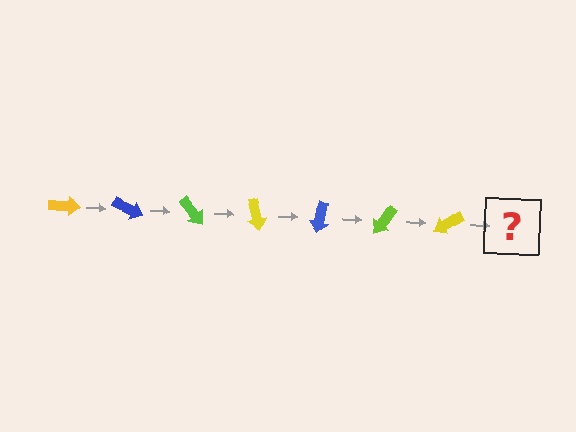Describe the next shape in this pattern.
It should be a blue arrow, rotated 175 degrees from the start.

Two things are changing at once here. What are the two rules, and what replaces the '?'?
The two rules are that it rotates 25 degrees each step and the color cycles through yellow, blue, and lime. The '?' should be a blue arrow, rotated 175 degrees from the start.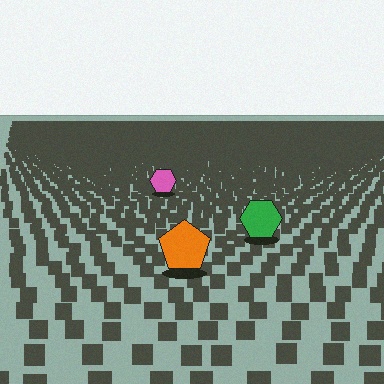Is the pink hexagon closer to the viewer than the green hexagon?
No. The green hexagon is closer — you can tell from the texture gradient: the ground texture is coarser near it.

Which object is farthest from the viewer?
The pink hexagon is farthest from the viewer. It appears smaller and the ground texture around it is denser.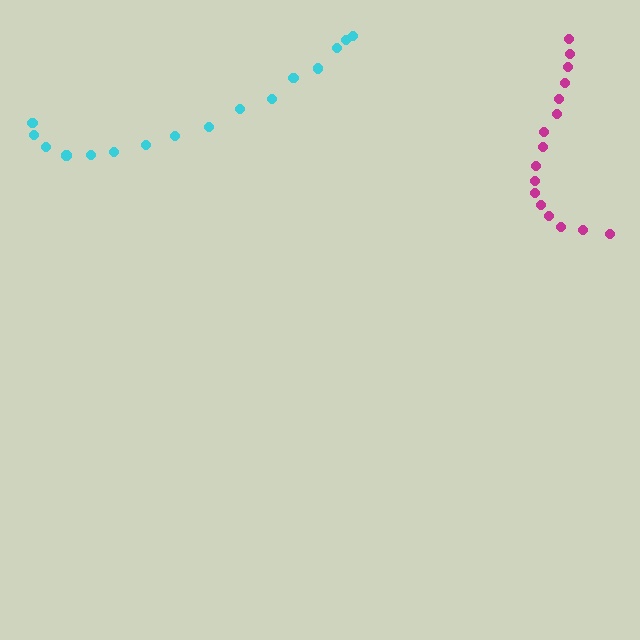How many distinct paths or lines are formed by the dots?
There are 2 distinct paths.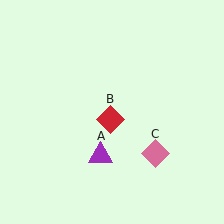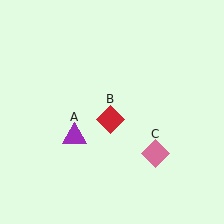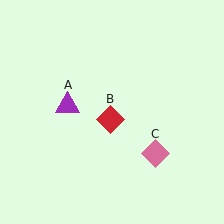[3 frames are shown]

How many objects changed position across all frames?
1 object changed position: purple triangle (object A).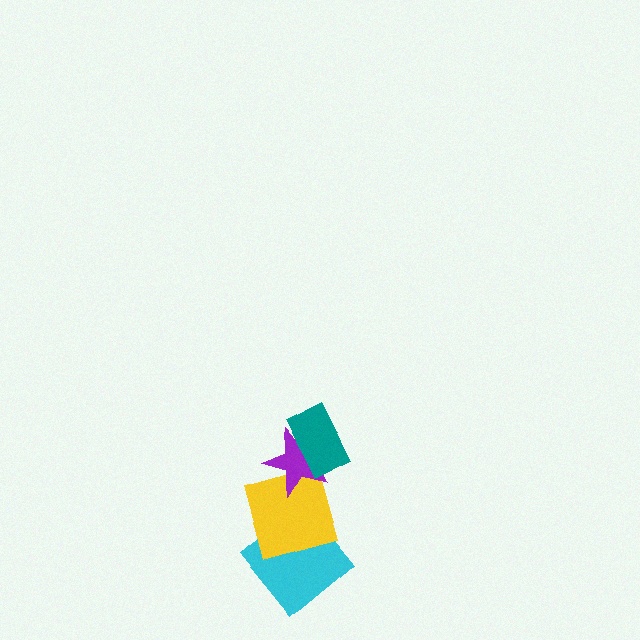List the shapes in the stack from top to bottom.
From top to bottom: the teal rectangle, the purple star, the yellow square, the cyan diamond.